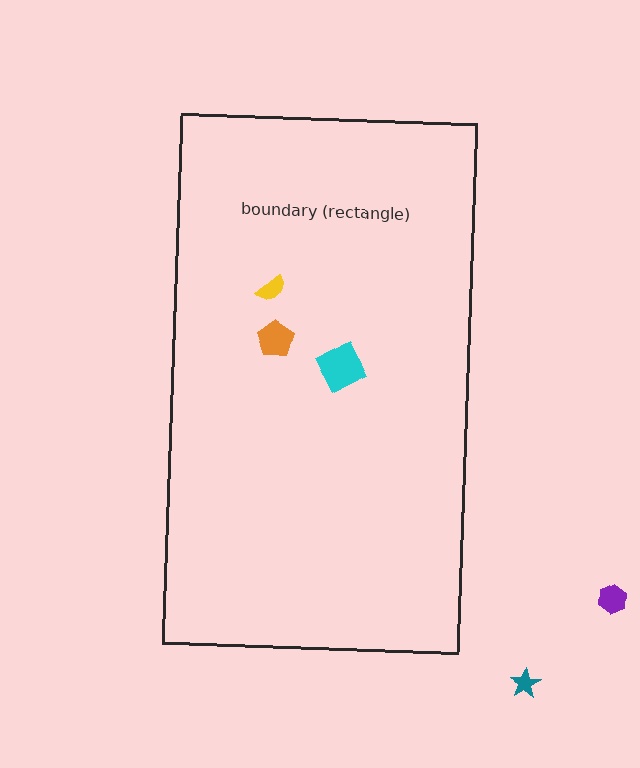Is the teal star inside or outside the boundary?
Outside.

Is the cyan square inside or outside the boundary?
Inside.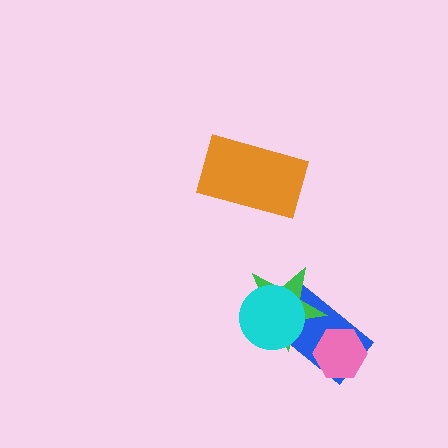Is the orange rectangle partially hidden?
No, no other shape covers it.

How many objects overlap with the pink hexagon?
1 object overlaps with the pink hexagon.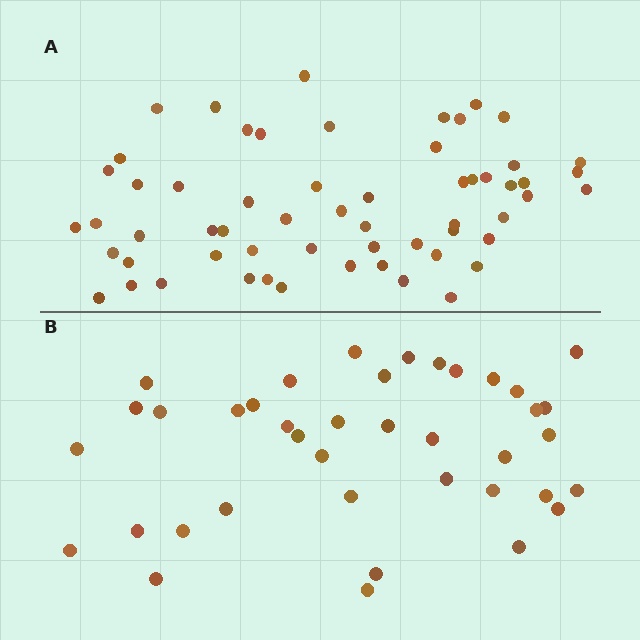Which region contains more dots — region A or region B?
Region A (the top region) has more dots.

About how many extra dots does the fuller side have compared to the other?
Region A has approximately 20 more dots than region B.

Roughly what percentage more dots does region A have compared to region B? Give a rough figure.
About 50% more.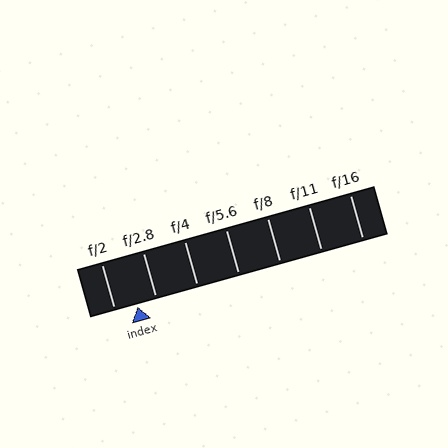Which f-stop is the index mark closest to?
The index mark is closest to f/2.8.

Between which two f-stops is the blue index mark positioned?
The index mark is between f/2 and f/2.8.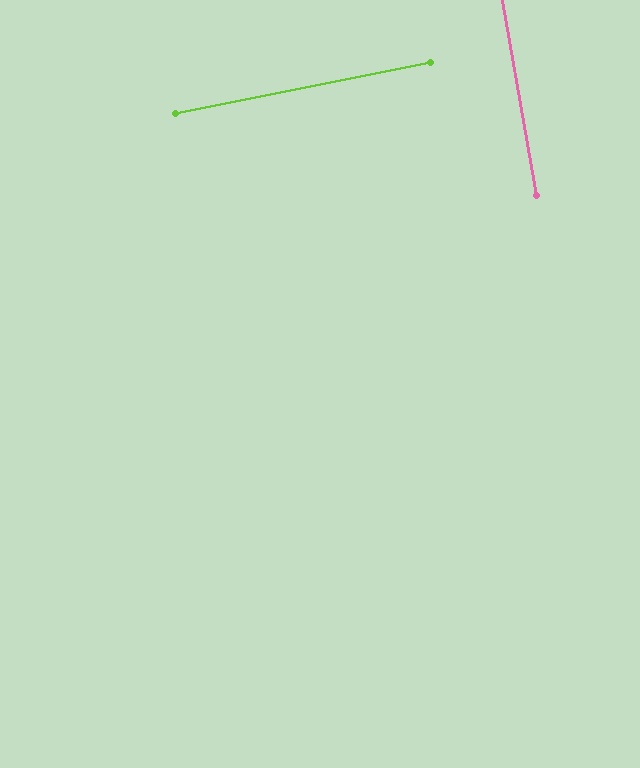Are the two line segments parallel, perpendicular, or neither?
Perpendicular — they meet at approximately 88°.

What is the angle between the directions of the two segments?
Approximately 88 degrees.